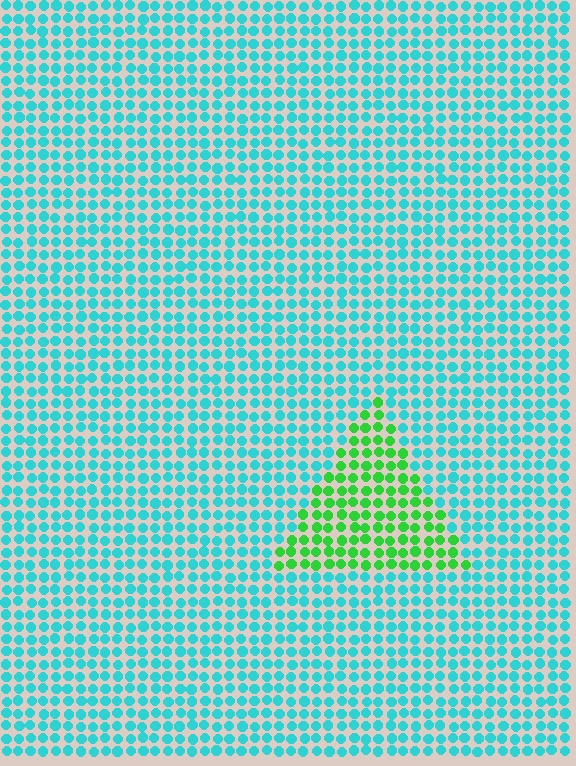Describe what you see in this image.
The image is filled with small cyan elements in a uniform arrangement. A triangle-shaped region is visible where the elements are tinted to a slightly different hue, forming a subtle color boundary.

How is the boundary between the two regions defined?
The boundary is defined purely by a slight shift in hue (about 56 degrees). Spacing, size, and orientation are identical on both sides.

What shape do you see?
I see a triangle.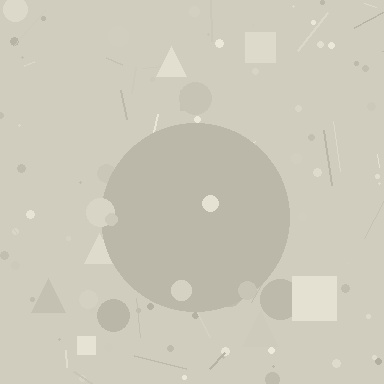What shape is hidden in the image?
A circle is hidden in the image.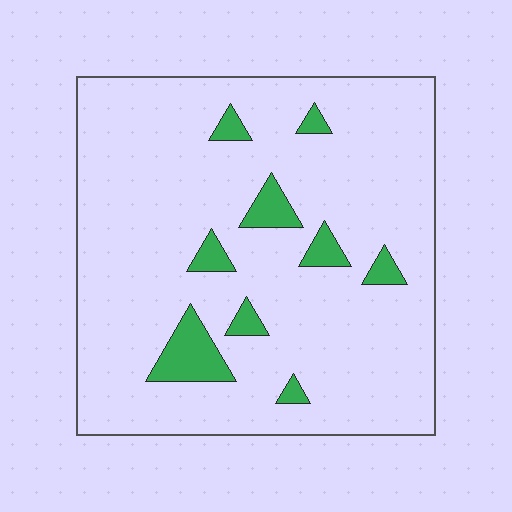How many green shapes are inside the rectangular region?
9.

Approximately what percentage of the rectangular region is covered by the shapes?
Approximately 10%.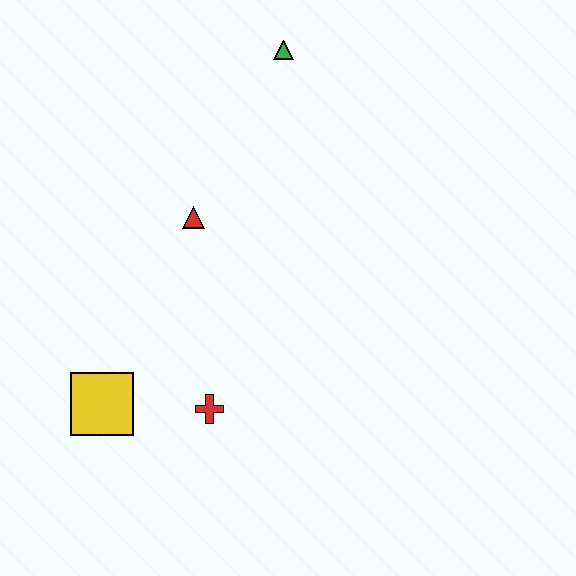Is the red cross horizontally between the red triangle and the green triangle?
Yes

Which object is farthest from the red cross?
The green triangle is farthest from the red cross.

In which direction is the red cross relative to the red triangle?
The red cross is below the red triangle.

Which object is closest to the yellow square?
The red cross is closest to the yellow square.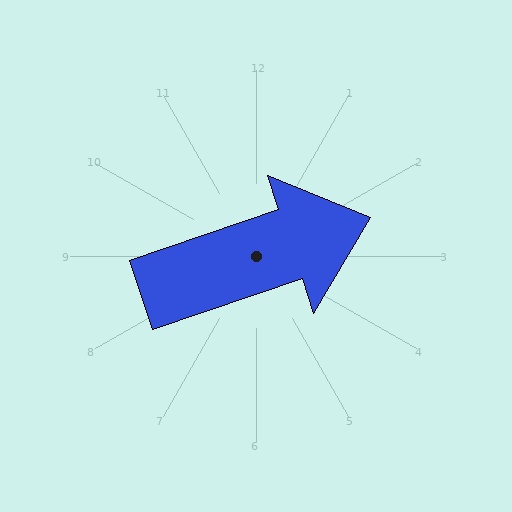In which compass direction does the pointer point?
East.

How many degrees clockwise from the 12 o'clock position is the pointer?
Approximately 71 degrees.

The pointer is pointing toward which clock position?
Roughly 2 o'clock.